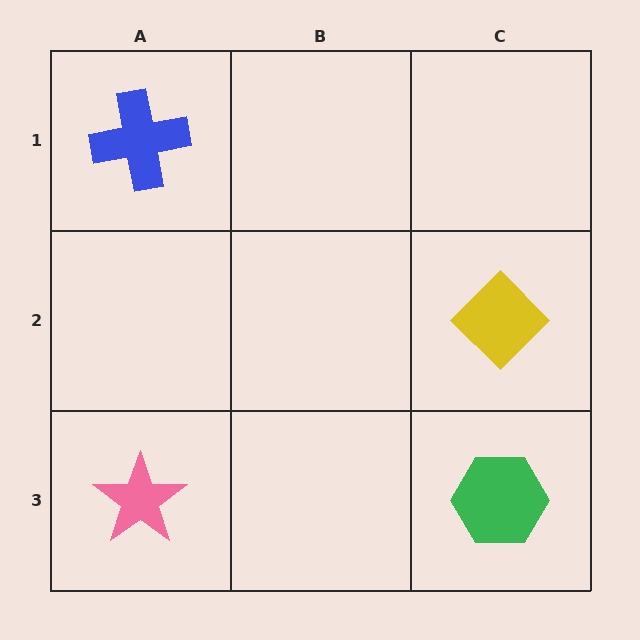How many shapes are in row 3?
2 shapes.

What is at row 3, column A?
A pink star.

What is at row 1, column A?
A blue cross.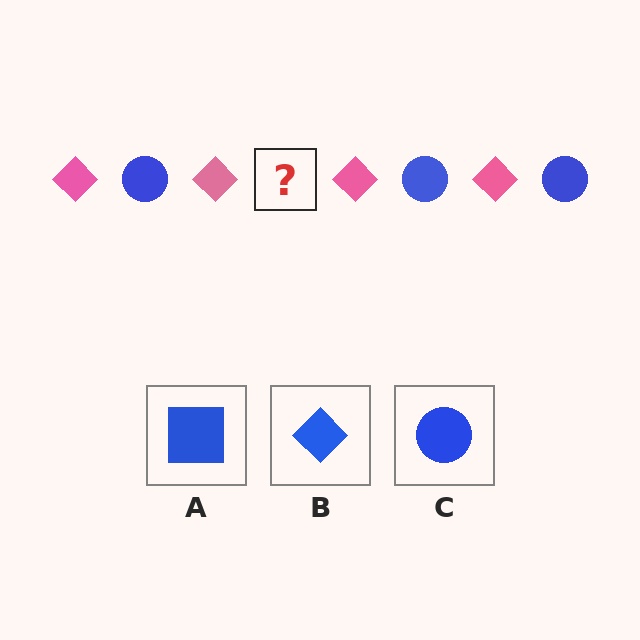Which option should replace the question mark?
Option C.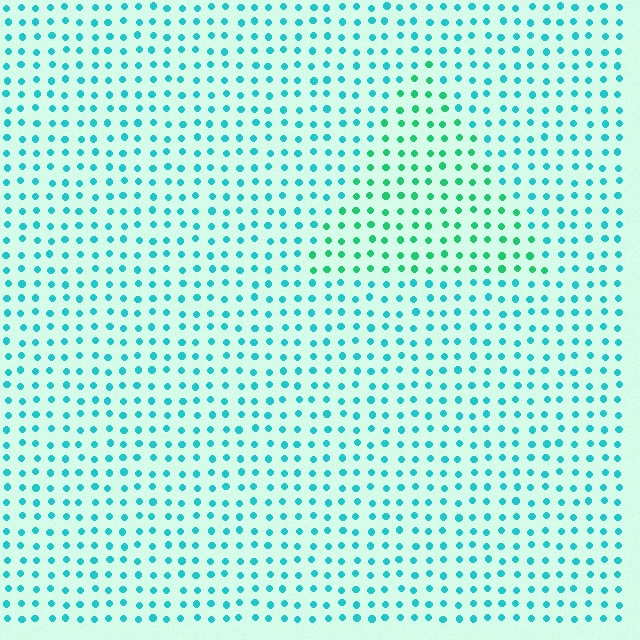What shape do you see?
I see a triangle.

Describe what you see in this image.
The image is filled with small cyan elements in a uniform arrangement. A triangle-shaped region is visible where the elements are tinted to a slightly different hue, forming a subtle color boundary.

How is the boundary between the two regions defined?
The boundary is defined purely by a slight shift in hue (about 33 degrees). Spacing, size, and orientation are identical on both sides.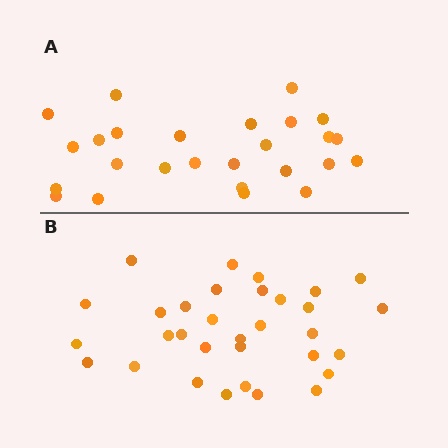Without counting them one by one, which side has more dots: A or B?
Region B (the bottom region) has more dots.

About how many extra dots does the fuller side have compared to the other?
Region B has about 6 more dots than region A.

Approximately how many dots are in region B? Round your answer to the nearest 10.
About 30 dots. (The exact count is 32, which rounds to 30.)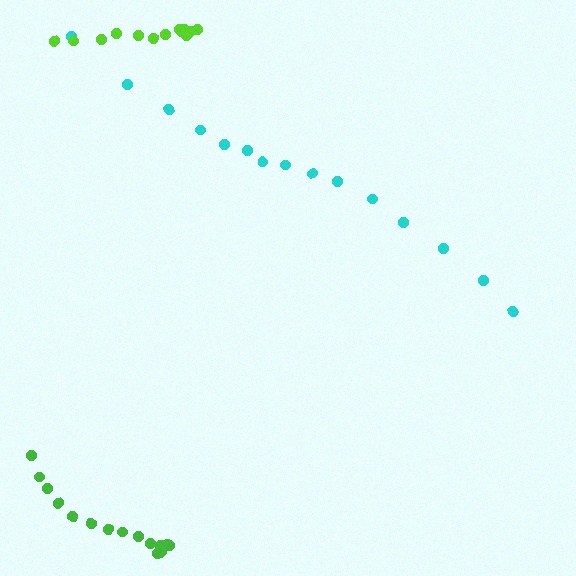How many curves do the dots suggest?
There are 3 distinct paths.